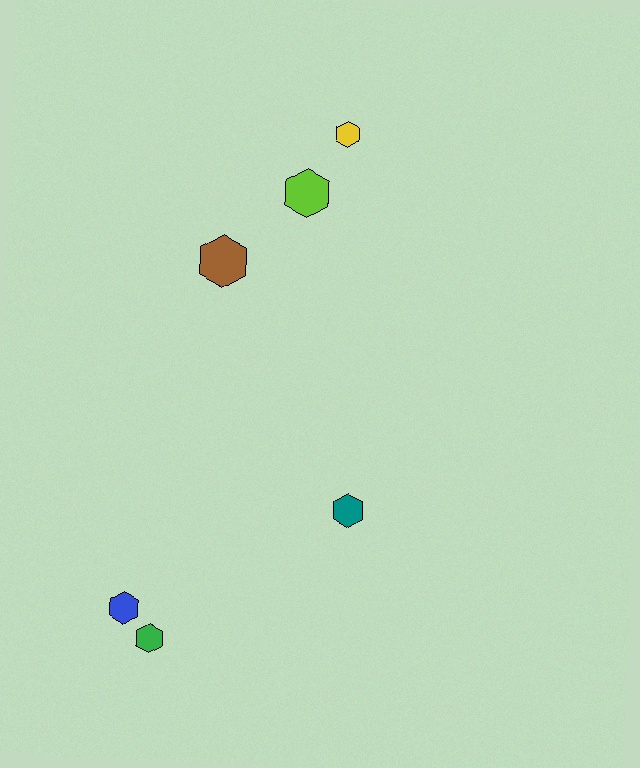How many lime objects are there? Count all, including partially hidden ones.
There is 1 lime object.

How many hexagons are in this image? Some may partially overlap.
There are 6 hexagons.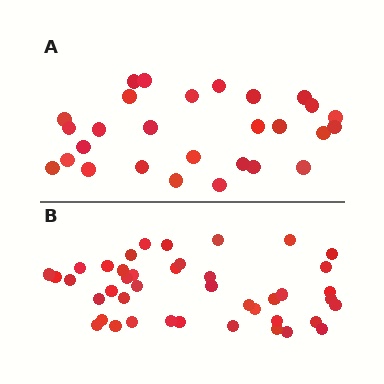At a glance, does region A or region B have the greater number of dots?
Region B (the bottom region) has more dots.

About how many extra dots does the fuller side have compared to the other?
Region B has approximately 15 more dots than region A.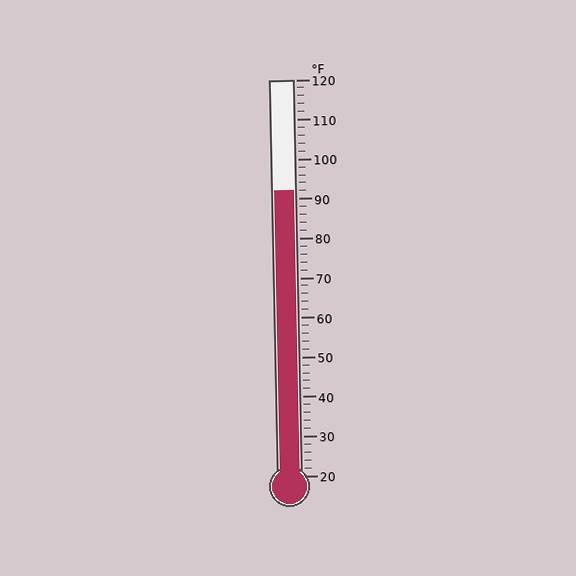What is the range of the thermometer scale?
The thermometer scale ranges from 20°F to 120°F.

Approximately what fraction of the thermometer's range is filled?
The thermometer is filled to approximately 70% of its range.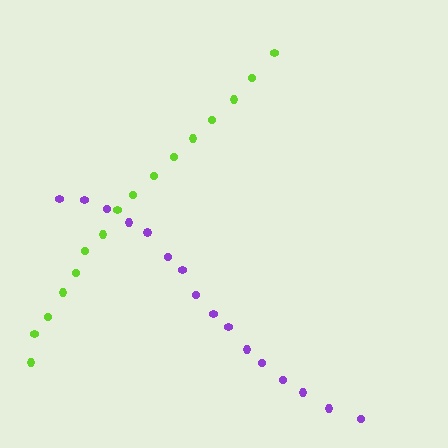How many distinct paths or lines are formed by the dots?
There are 2 distinct paths.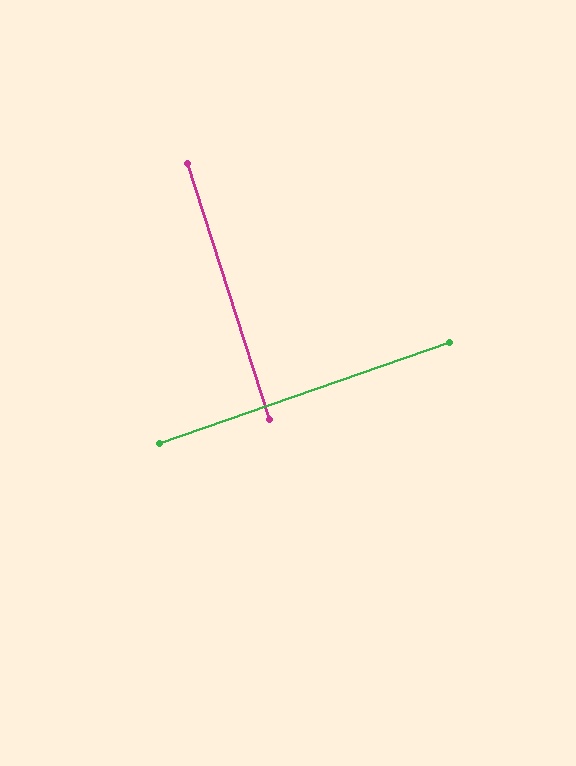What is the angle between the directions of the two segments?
Approximately 88 degrees.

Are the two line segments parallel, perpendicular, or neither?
Perpendicular — they meet at approximately 88°.